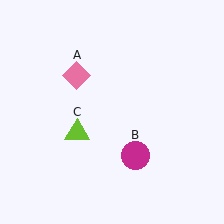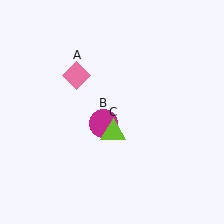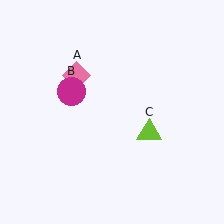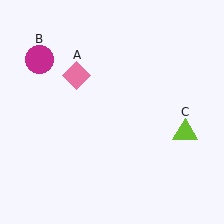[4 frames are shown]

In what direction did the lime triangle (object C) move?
The lime triangle (object C) moved right.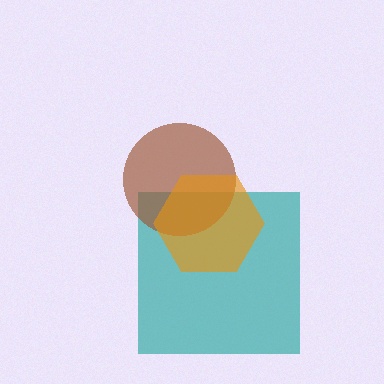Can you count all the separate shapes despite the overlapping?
Yes, there are 3 separate shapes.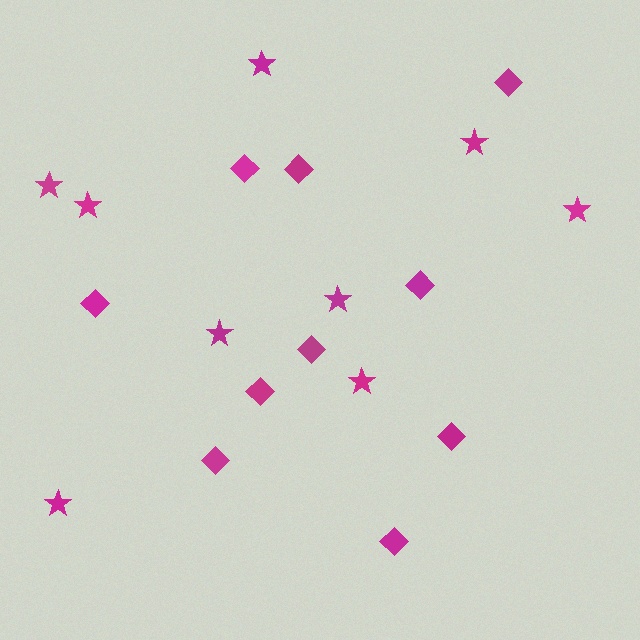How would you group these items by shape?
There are 2 groups: one group of diamonds (10) and one group of stars (9).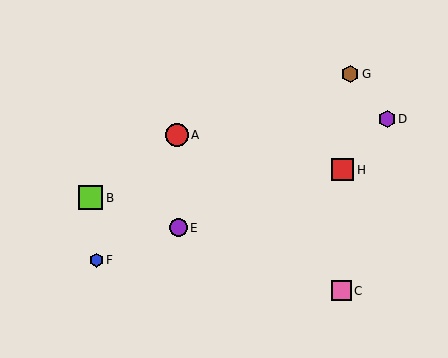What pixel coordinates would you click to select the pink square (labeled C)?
Click at (341, 291) to select the pink square C.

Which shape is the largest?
The lime square (labeled B) is the largest.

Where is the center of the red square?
The center of the red square is at (343, 170).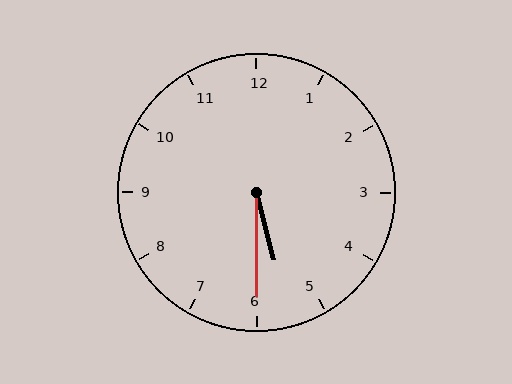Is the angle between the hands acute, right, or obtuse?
It is acute.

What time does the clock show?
5:30.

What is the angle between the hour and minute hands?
Approximately 15 degrees.